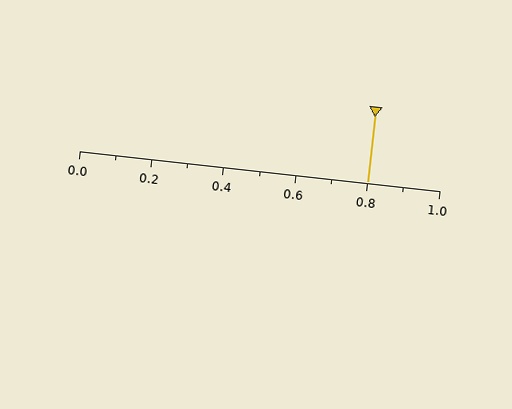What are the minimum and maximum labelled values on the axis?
The axis runs from 0.0 to 1.0.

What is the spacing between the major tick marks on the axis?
The major ticks are spaced 0.2 apart.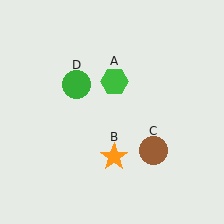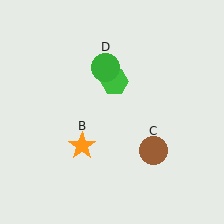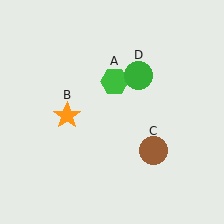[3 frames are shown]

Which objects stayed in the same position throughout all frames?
Green hexagon (object A) and brown circle (object C) remained stationary.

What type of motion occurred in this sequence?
The orange star (object B), green circle (object D) rotated clockwise around the center of the scene.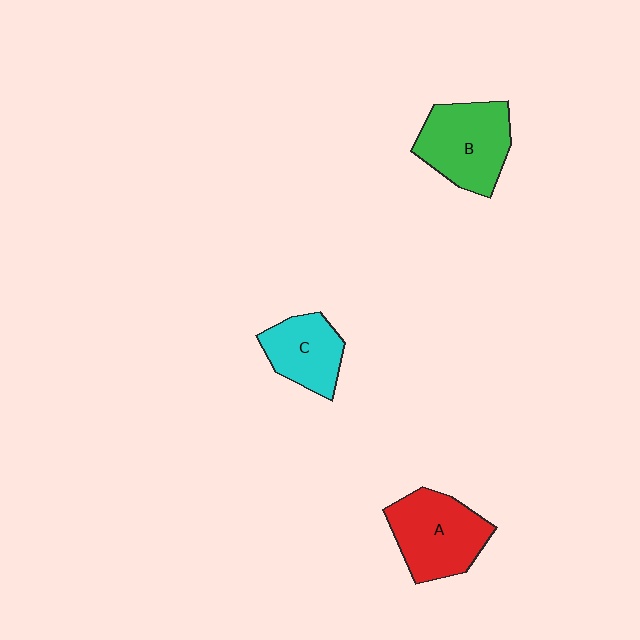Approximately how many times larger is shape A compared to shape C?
Approximately 1.4 times.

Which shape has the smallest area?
Shape C (cyan).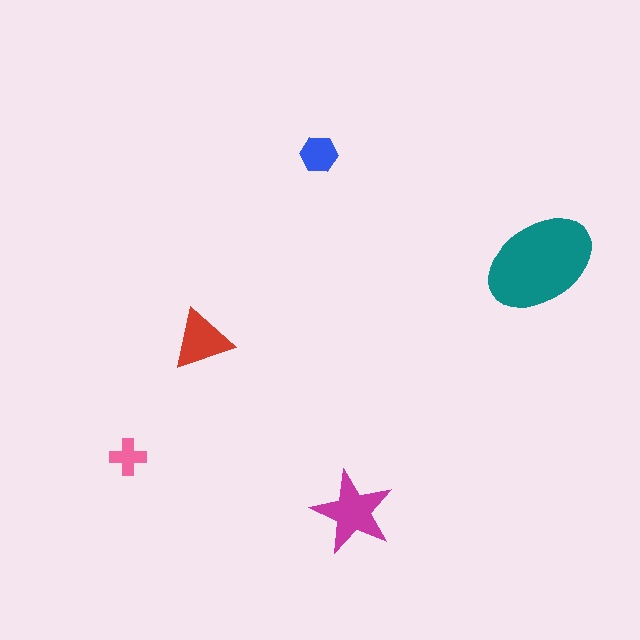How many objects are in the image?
There are 5 objects in the image.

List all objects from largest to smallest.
The teal ellipse, the magenta star, the red triangle, the blue hexagon, the pink cross.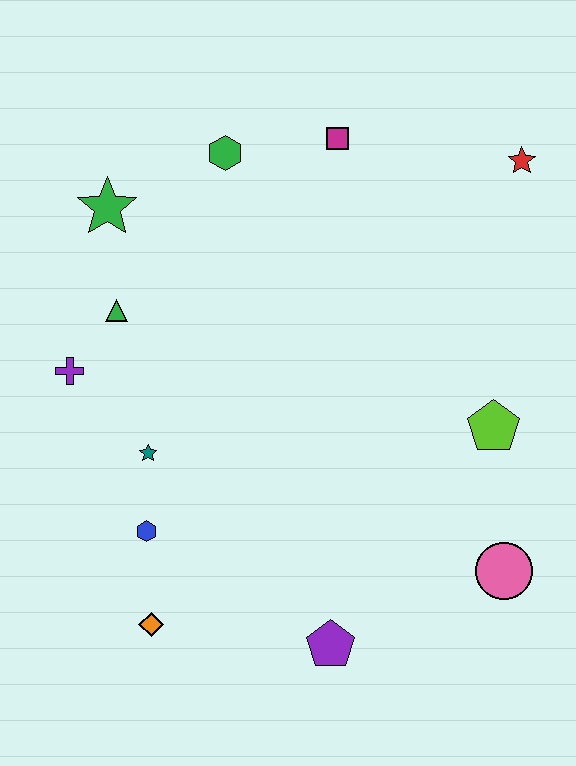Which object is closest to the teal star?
The blue hexagon is closest to the teal star.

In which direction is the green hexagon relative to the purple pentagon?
The green hexagon is above the purple pentagon.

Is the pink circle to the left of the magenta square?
No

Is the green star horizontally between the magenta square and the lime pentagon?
No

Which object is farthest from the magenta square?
The orange diamond is farthest from the magenta square.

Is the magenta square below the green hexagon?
No